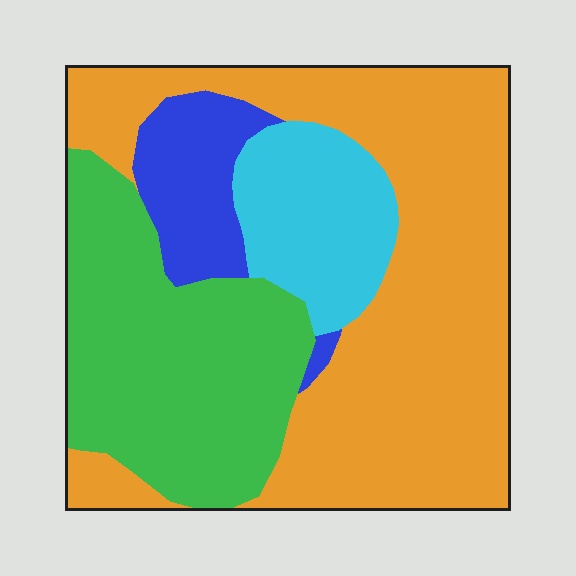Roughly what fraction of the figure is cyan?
Cyan covers about 15% of the figure.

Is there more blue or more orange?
Orange.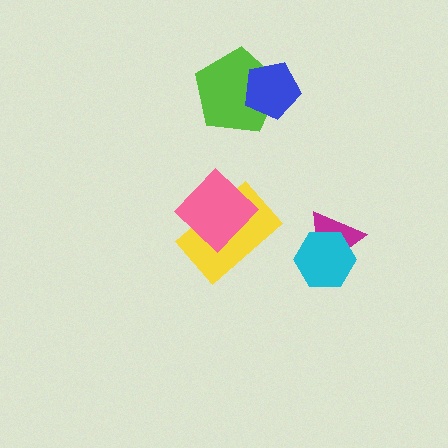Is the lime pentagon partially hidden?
Yes, it is partially covered by another shape.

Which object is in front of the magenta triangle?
The cyan hexagon is in front of the magenta triangle.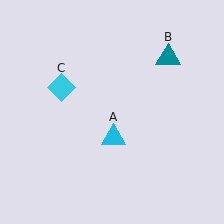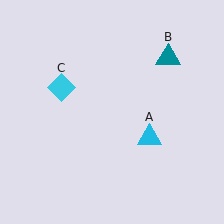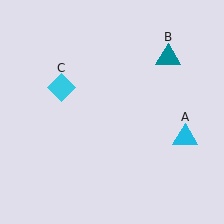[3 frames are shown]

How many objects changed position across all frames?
1 object changed position: cyan triangle (object A).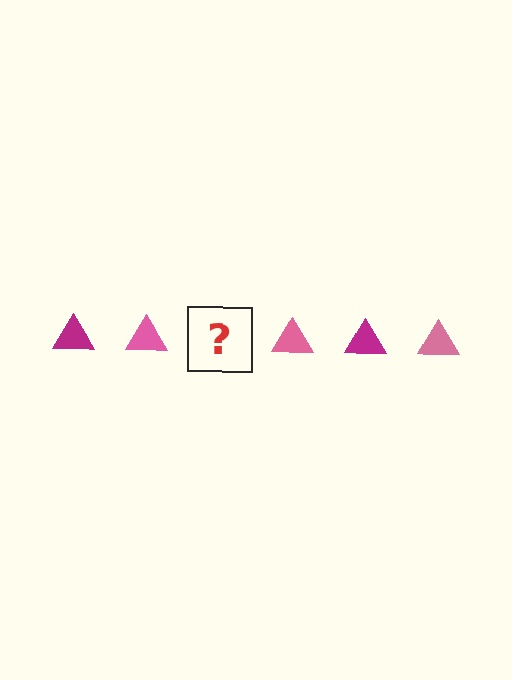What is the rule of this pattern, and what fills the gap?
The rule is that the pattern cycles through magenta, pink triangles. The gap should be filled with a magenta triangle.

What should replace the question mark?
The question mark should be replaced with a magenta triangle.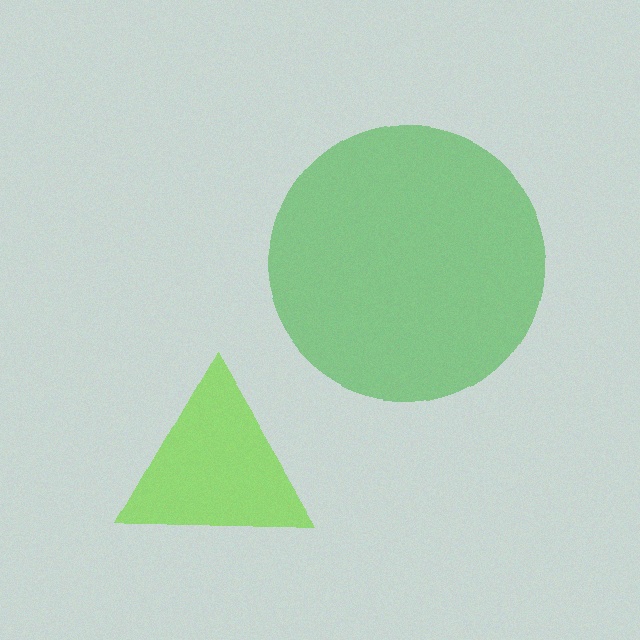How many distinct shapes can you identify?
There are 2 distinct shapes: a green circle, a lime triangle.